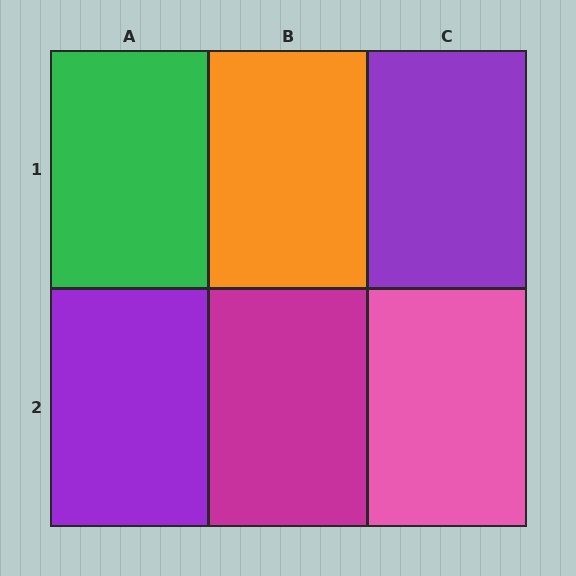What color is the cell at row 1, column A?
Green.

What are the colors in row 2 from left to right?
Purple, magenta, pink.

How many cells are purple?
2 cells are purple.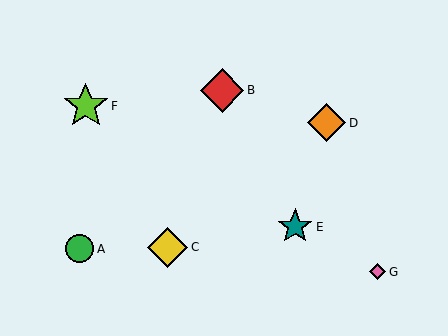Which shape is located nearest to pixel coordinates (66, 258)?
The green circle (labeled A) at (80, 249) is nearest to that location.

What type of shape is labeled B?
Shape B is a red diamond.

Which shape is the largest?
The lime star (labeled F) is the largest.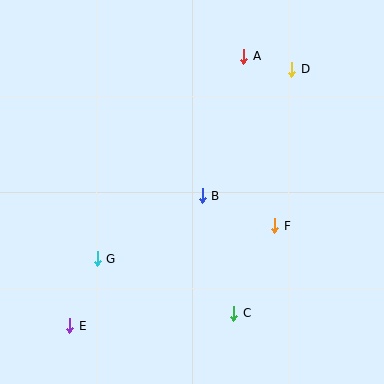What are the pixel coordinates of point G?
Point G is at (97, 259).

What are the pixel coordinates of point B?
Point B is at (202, 196).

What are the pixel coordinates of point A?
Point A is at (244, 56).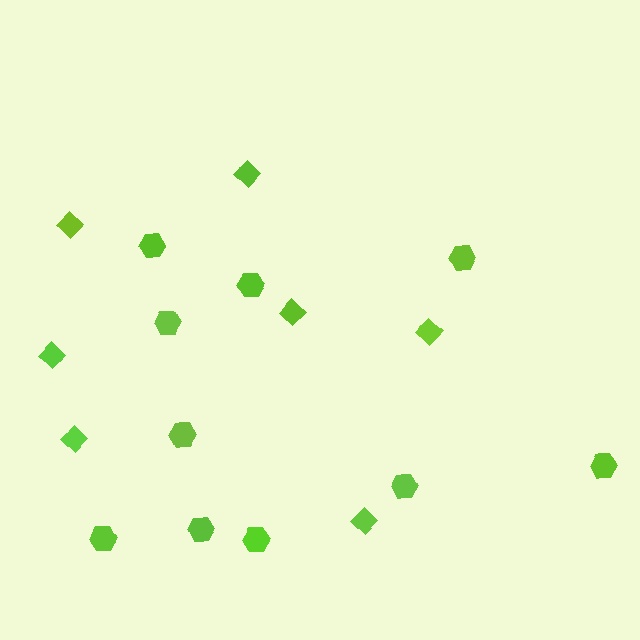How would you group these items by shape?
There are 2 groups: one group of diamonds (7) and one group of hexagons (10).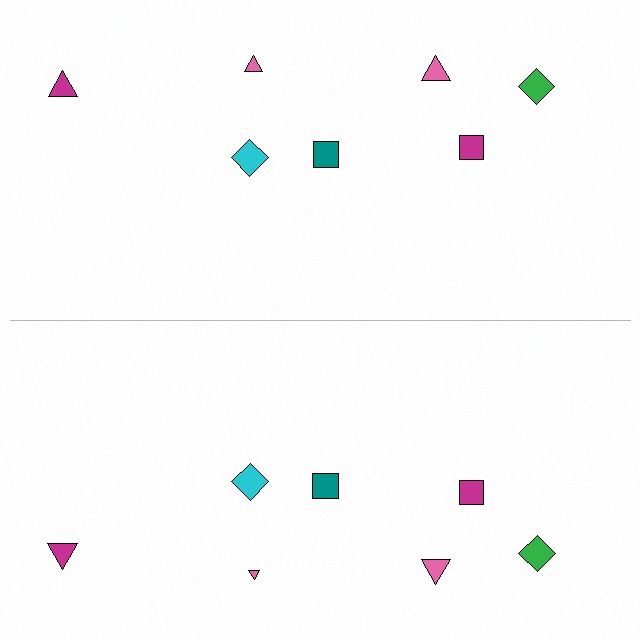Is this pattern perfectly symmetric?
No, the pattern is not perfectly symmetric. The pink triangle on the bottom side has a different size than its mirror counterpart.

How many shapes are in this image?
There are 14 shapes in this image.